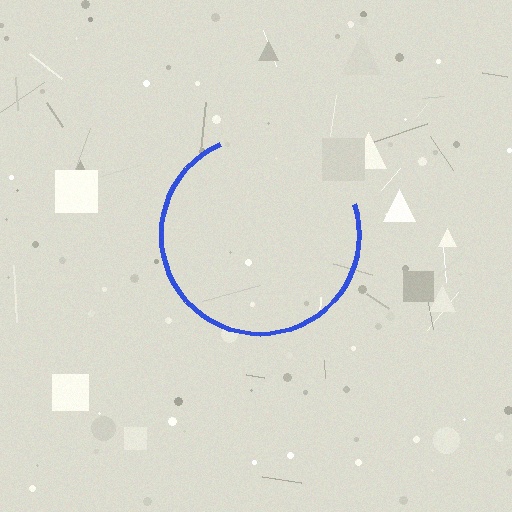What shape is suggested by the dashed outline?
The dashed outline suggests a circle.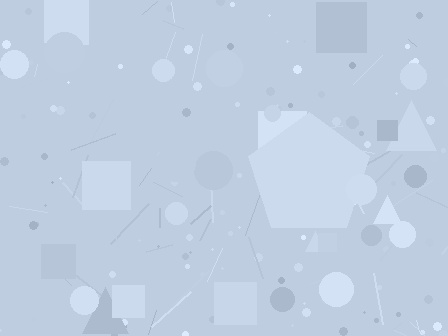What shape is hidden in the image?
A pentagon is hidden in the image.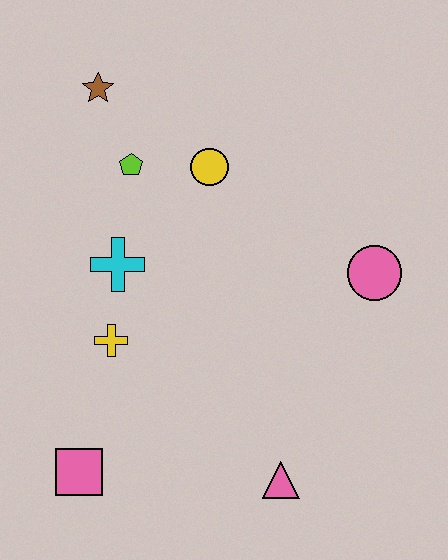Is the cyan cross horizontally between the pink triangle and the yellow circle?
No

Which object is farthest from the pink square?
The brown star is farthest from the pink square.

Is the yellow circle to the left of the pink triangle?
Yes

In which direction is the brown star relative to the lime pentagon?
The brown star is above the lime pentagon.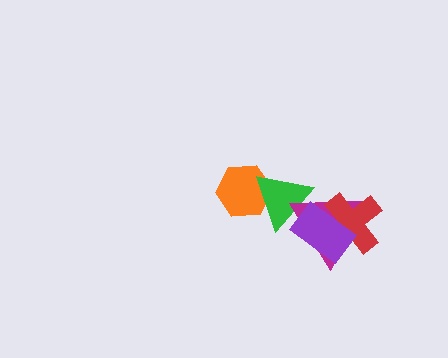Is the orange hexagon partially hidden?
Yes, it is partially covered by another shape.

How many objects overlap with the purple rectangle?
3 objects overlap with the purple rectangle.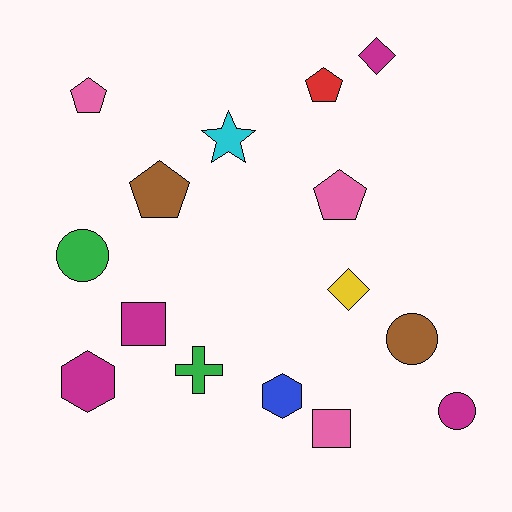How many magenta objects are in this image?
There are 4 magenta objects.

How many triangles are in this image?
There are no triangles.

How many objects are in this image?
There are 15 objects.